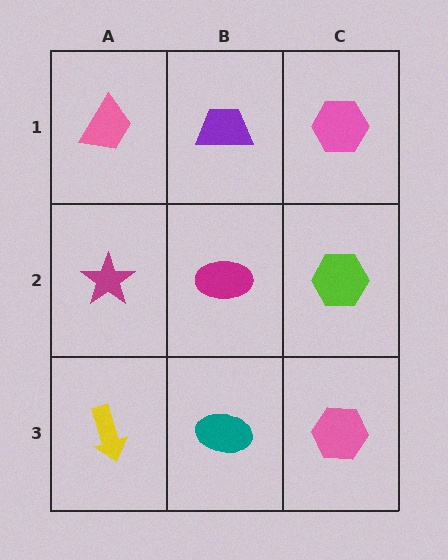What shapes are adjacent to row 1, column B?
A magenta ellipse (row 2, column B), a pink trapezoid (row 1, column A), a pink hexagon (row 1, column C).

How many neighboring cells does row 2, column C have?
3.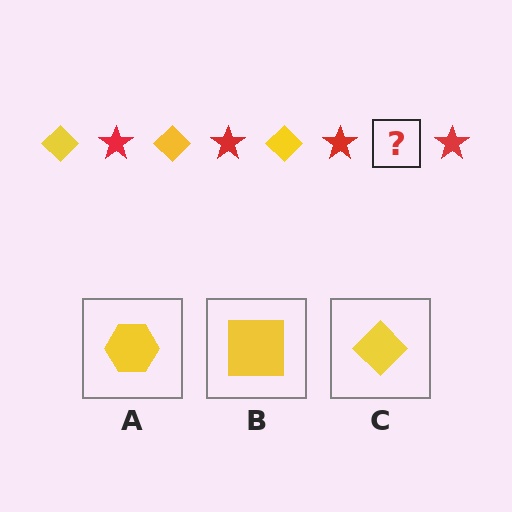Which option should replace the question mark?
Option C.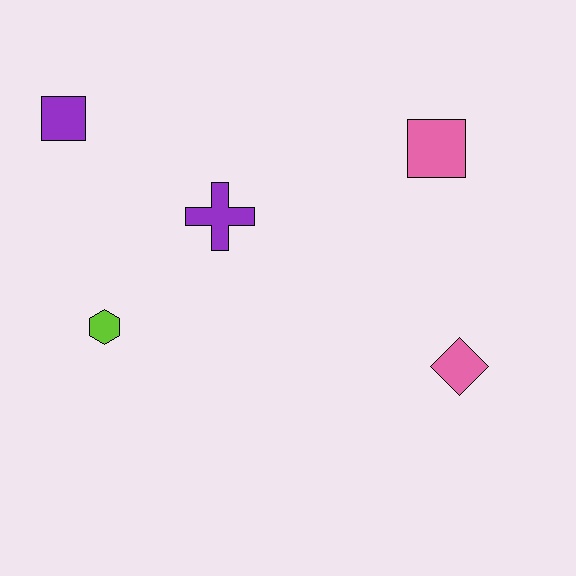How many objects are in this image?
There are 5 objects.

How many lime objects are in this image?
There is 1 lime object.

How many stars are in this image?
There are no stars.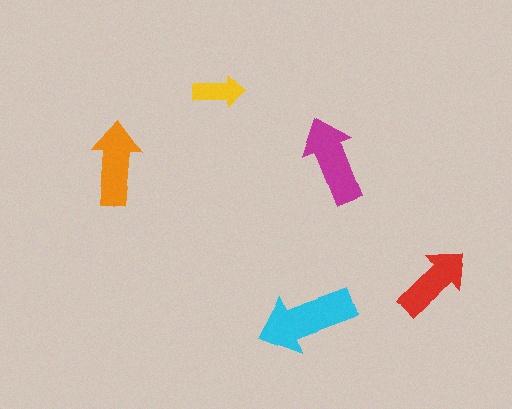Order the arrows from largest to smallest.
the cyan one, the magenta one, the orange one, the red one, the yellow one.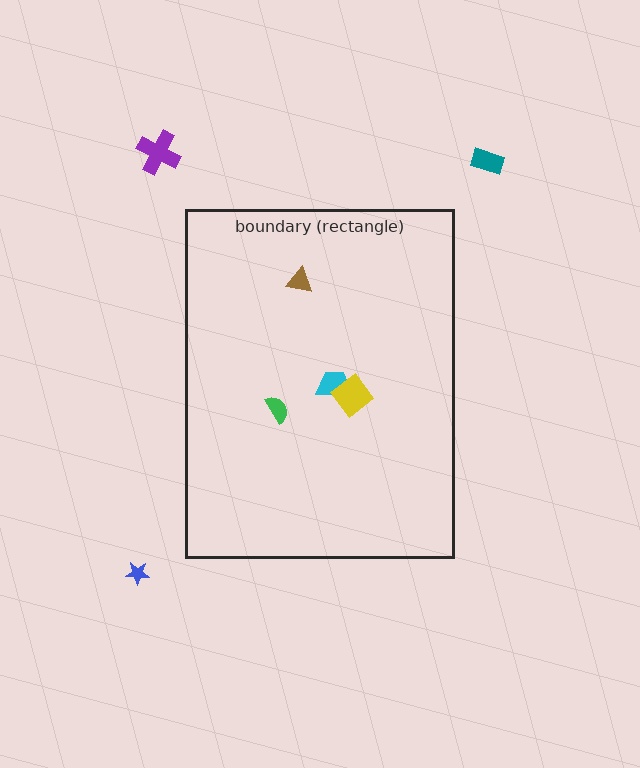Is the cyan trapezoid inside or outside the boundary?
Inside.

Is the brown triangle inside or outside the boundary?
Inside.